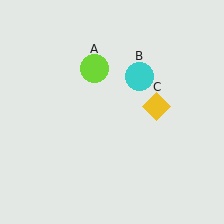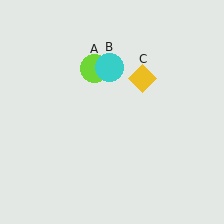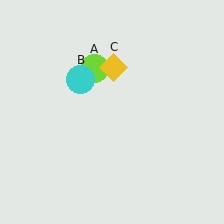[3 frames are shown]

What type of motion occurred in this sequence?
The cyan circle (object B), yellow diamond (object C) rotated counterclockwise around the center of the scene.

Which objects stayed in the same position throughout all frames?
Lime circle (object A) remained stationary.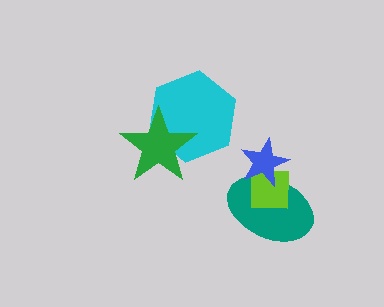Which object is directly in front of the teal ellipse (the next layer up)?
The lime square is directly in front of the teal ellipse.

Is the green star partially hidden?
No, no other shape covers it.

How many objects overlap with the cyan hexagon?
1 object overlaps with the cyan hexagon.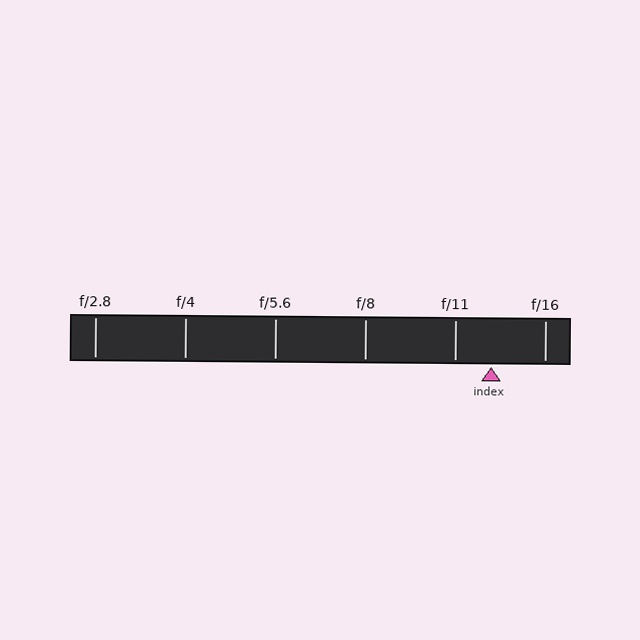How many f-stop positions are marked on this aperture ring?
There are 6 f-stop positions marked.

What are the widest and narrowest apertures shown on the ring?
The widest aperture shown is f/2.8 and the narrowest is f/16.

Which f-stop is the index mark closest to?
The index mark is closest to f/11.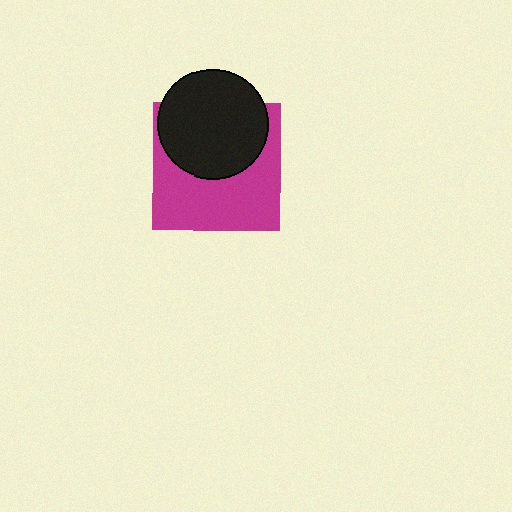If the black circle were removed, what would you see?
You would see the complete magenta square.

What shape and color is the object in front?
The object in front is a black circle.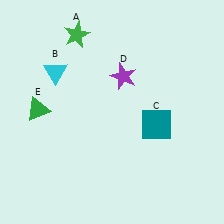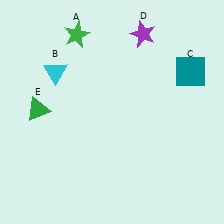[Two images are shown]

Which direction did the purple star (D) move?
The purple star (D) moved up.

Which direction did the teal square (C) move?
The teal square (C) moved up.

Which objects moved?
The objects that moved are: the teal square (C), the purple star (D).